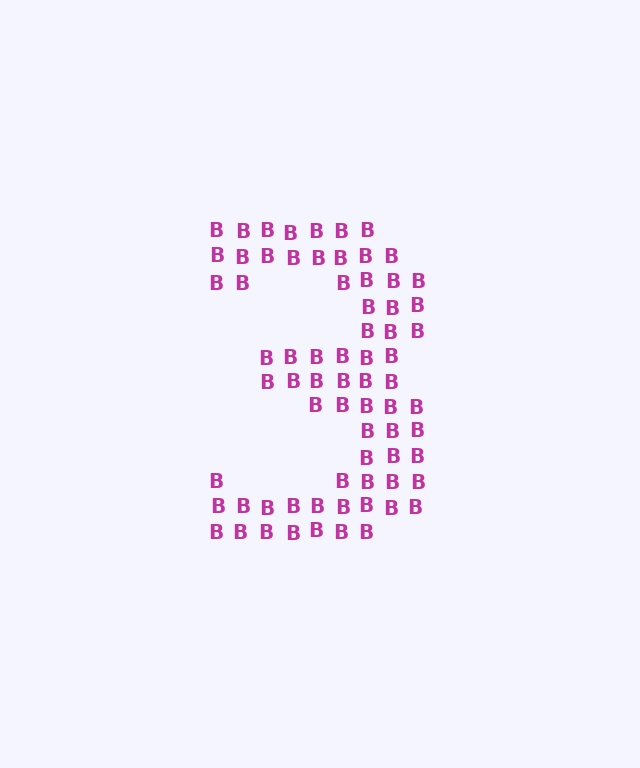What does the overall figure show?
The overall figure shows the digit 3.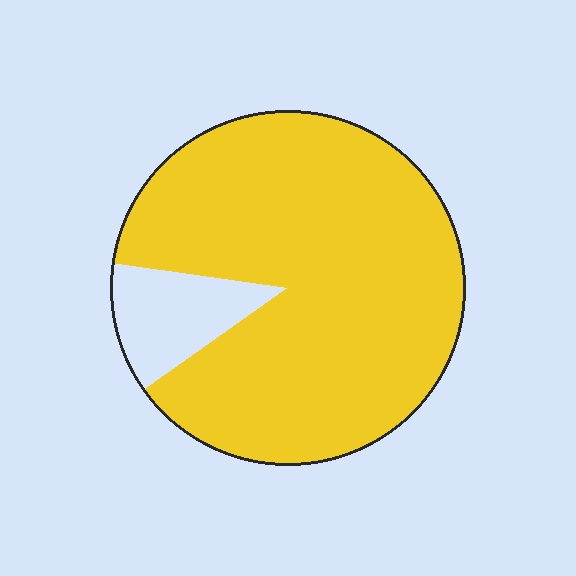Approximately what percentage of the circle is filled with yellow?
Approximately 90%.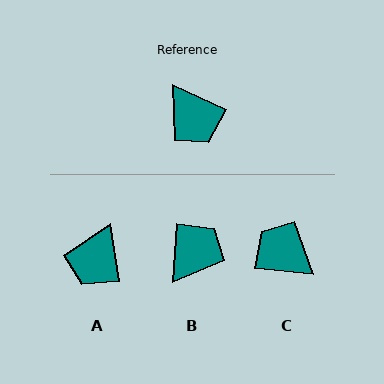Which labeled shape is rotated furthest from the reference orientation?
C, about 161 degrees away.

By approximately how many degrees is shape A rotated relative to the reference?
Approximately 57 degrees clockwise.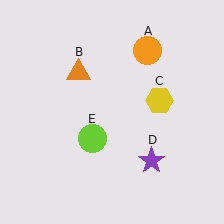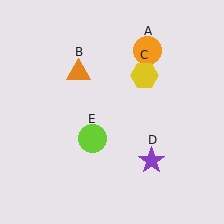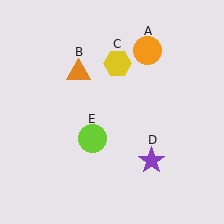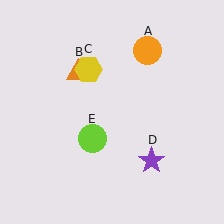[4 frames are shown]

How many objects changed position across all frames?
1 object changed position: yellow hexagon (object C).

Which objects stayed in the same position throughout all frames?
Orange circle (object A) and orange triangle (object B) and purple star (object D) and lime circle (object E) remained stationary.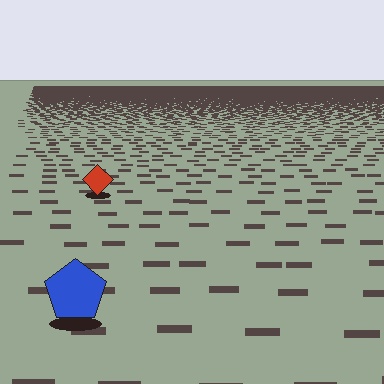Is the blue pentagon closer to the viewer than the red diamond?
Yes. The blue pentagon is closer — you can tell from the texture gradient: the ground texture is coarser near it.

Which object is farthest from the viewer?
The red diamond is farthest from the viewer. It appears smaller and the ground texture around it is denser.